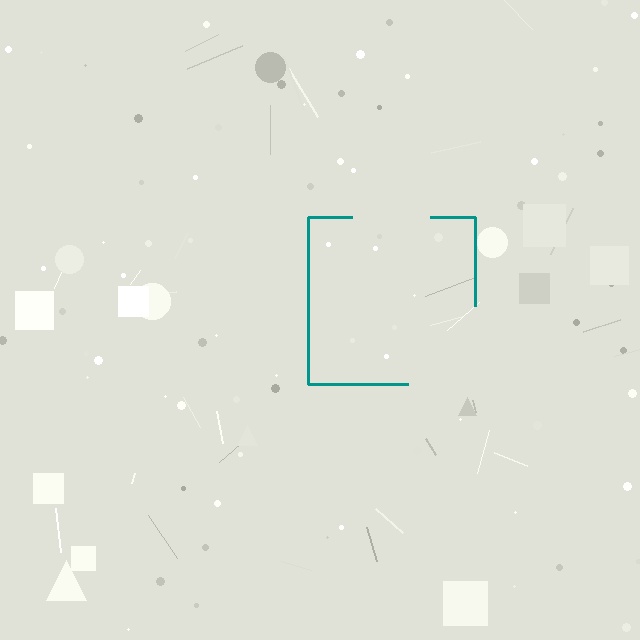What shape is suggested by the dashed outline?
The dashed outline suggests a square.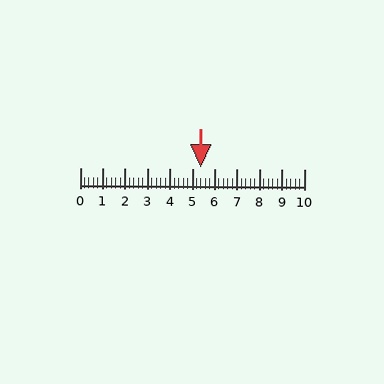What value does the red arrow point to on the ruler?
The red arrow points to approximately 5.4.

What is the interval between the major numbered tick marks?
The major tick marks are spaced 1 units apart.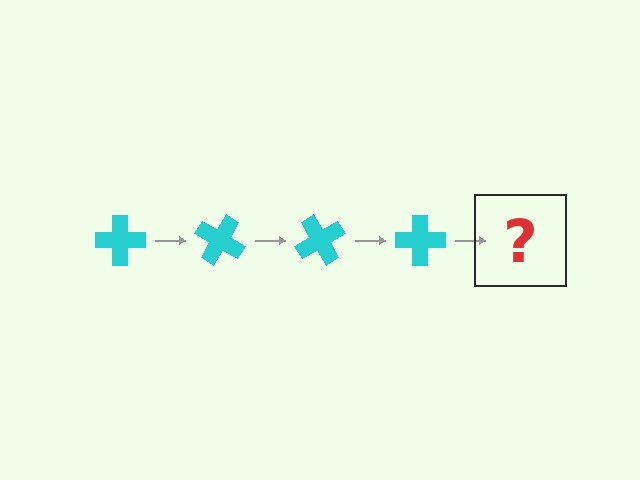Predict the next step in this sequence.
The next step is a cyan cross rotated 120 degrees.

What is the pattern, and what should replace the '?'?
The pattern is that the cross rotates 30 degrees each step. The '?' should be a cyan cross rotated 120 degrees.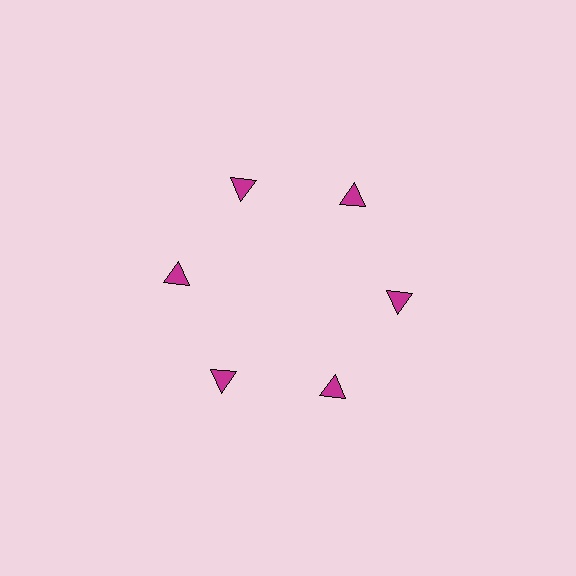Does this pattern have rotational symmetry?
Yes, this pattern has 6-fold rotational symmetry. It looks the same after rotating 60 degrees around the center.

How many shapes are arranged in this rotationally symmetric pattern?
There are 6 shapes, arranged in 6 groups of 1.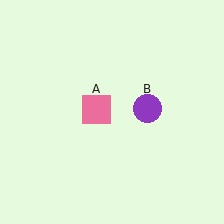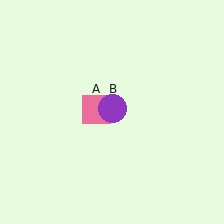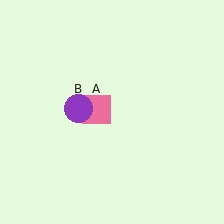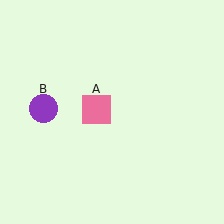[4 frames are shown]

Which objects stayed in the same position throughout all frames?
Pink square (object A) remained stationary.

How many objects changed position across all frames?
1 object changed position: purple circle (object B).